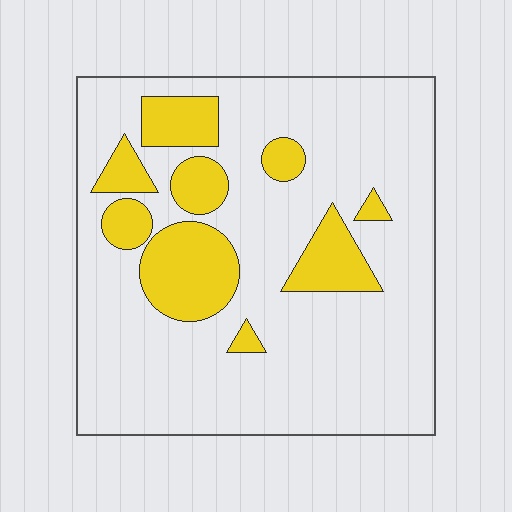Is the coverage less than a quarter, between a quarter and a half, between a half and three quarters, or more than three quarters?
Less than a quarter.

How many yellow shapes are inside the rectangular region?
9.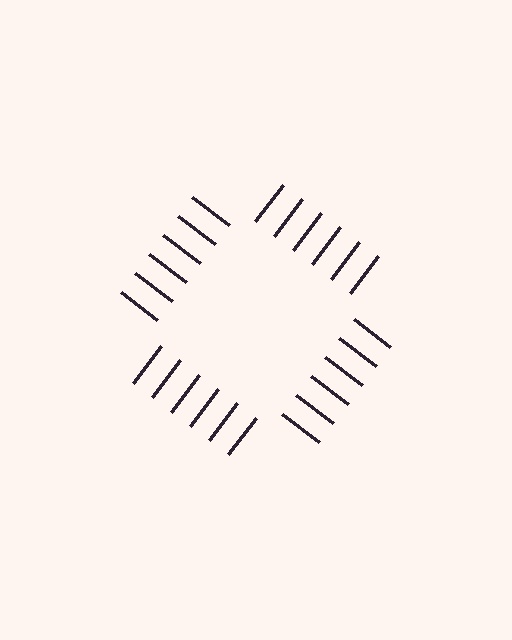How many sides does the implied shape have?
4 sides — the line-ends trace a square.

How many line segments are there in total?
24 — 6 along each of the 4 edges.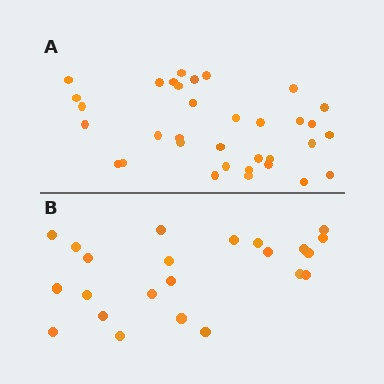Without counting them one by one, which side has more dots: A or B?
Region A (the top region) has more dots.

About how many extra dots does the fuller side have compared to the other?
Region A has roughly 12 or so more dots than region B.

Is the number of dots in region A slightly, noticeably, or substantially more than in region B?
Region A has substantially more. The ratio is roughly 1.5 to 1.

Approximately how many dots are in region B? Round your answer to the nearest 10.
About 20 dots. (The exact count is 23, which rounds to 20.)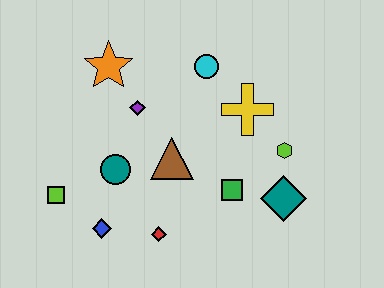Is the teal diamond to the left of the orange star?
No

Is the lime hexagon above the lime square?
Yes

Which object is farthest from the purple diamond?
The teal diamond is farthest from the purple diamond.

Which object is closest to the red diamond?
The blue diamond is closest to the red diamond.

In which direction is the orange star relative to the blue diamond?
The orange star is above the blue diamond.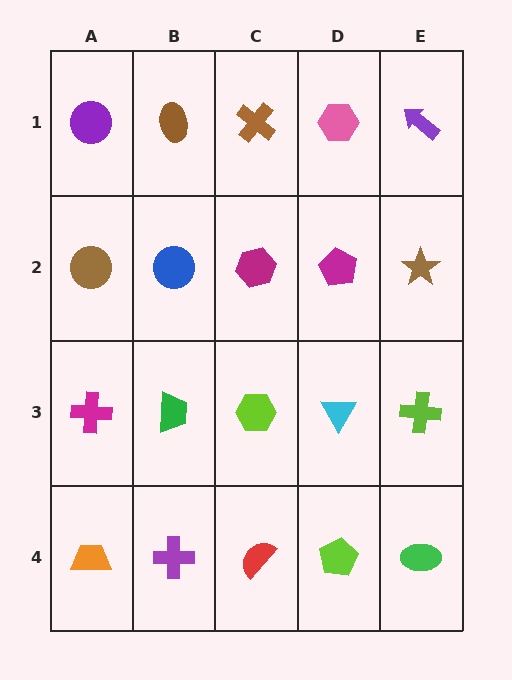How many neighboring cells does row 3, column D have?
4.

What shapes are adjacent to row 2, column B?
A brown ellipse (row 1, column B), a green trapezoid (row 3, column B), a brown circle (row 2, column A), a magenta hexagon (row 2, column C).